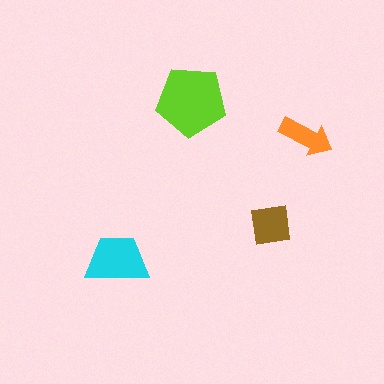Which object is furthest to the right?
The orange arrow is rightmost.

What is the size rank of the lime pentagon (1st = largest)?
1st.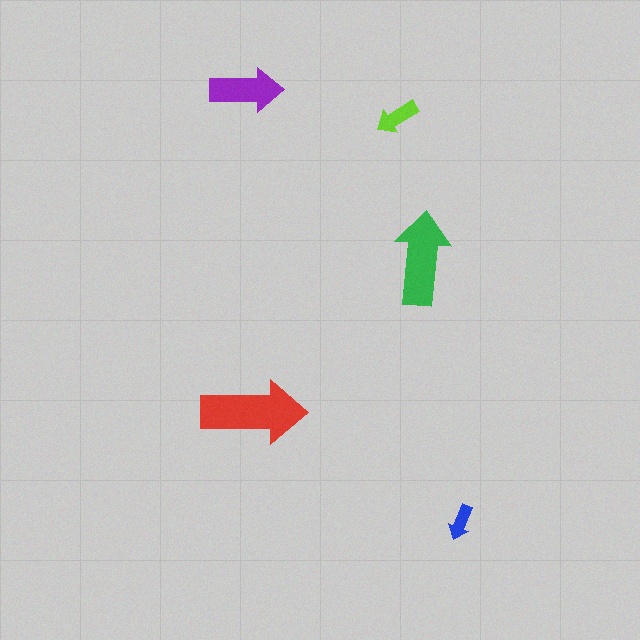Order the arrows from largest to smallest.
the red one, the green one, the purple one, the lime one, the blue one.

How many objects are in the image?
There are 5 objects in the image.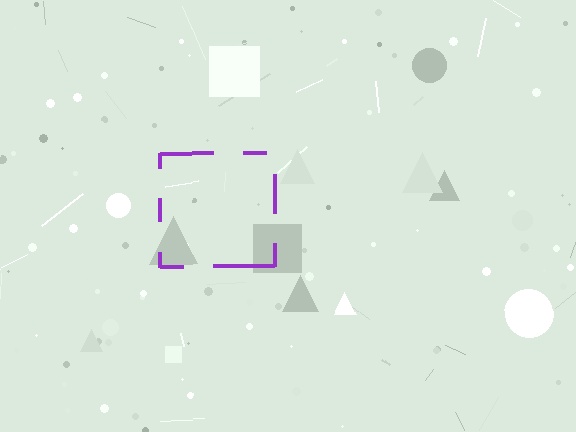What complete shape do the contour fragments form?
The contour fragments form a square.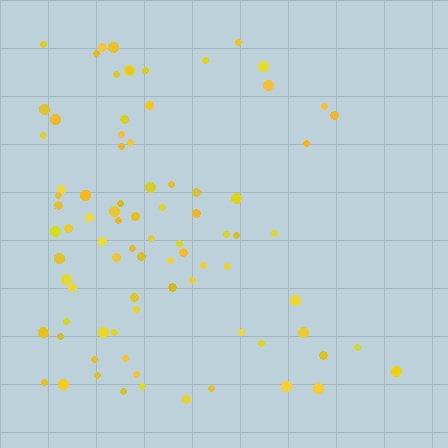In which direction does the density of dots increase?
From right to left, with the left side densest.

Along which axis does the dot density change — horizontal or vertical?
Horizontal.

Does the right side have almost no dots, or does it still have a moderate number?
Still a moderate number, just noticeably fewer than the left.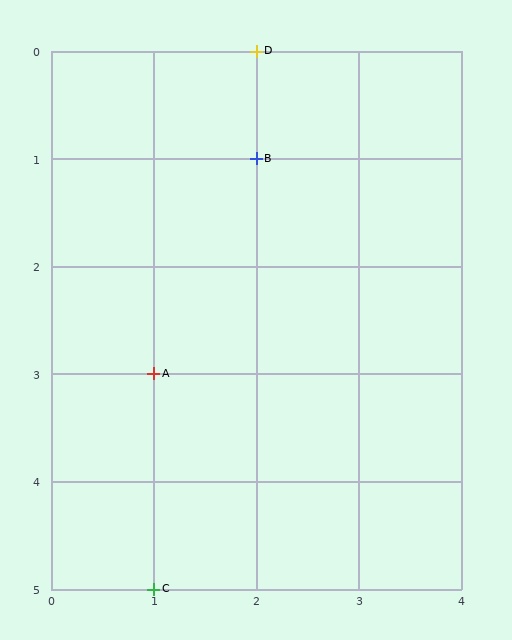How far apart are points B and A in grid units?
Points B and A are 1 column and 2 rows apart (about 2.2 grid units diagonally).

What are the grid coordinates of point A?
Point A is at grid coordinates (1, 3).